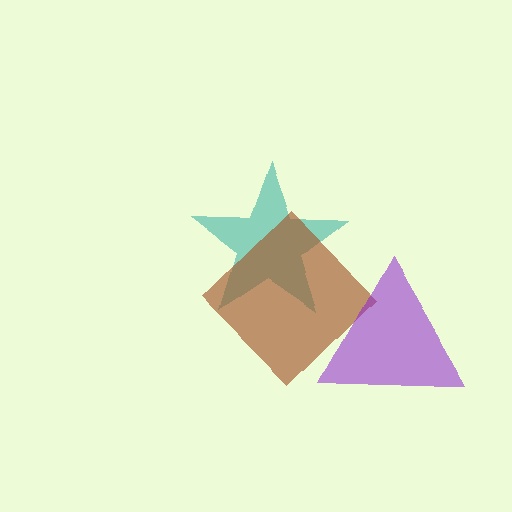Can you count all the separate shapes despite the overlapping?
Yes, there are 3 separate shapes.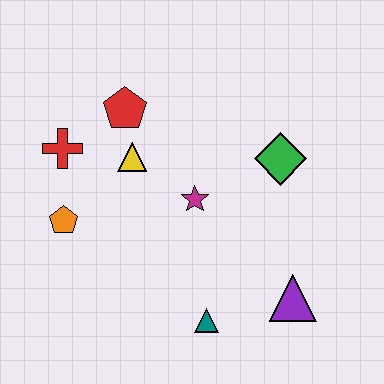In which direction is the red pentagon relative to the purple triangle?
The red pentagon is above the purple triangle.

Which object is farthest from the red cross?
The purple triangle is farthest from the red cross.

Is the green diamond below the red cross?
Yes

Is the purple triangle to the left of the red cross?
No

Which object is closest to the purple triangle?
The teal triangle is closest to the purple triangle.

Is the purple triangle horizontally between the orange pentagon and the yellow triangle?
No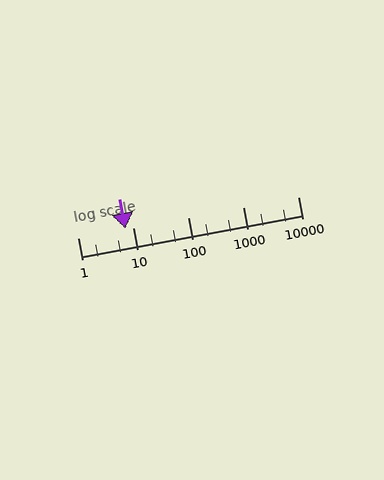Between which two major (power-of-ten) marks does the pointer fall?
The pointer is between 1 and 10.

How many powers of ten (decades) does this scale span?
The scale spans 4 decades, from 1 to 10000.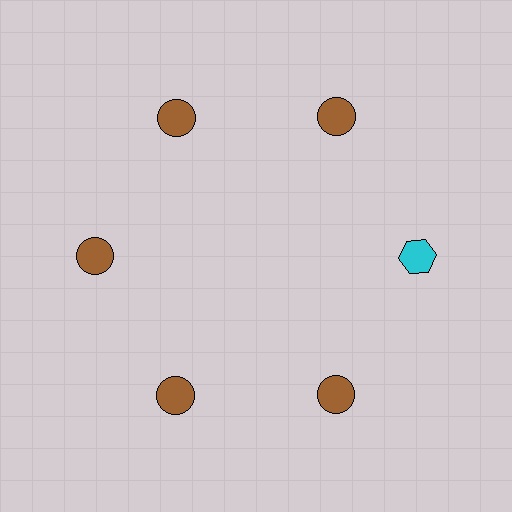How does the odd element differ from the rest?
It differs in both color (cyan instead of brown) and shape (hexagon instead of circle).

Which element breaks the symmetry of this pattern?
The cyan hexagon at roughly the 3 o'clock position breaks the symmetry. All other shapes are brown circles.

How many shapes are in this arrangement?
There are 6 shapes arranged in a ring pattern.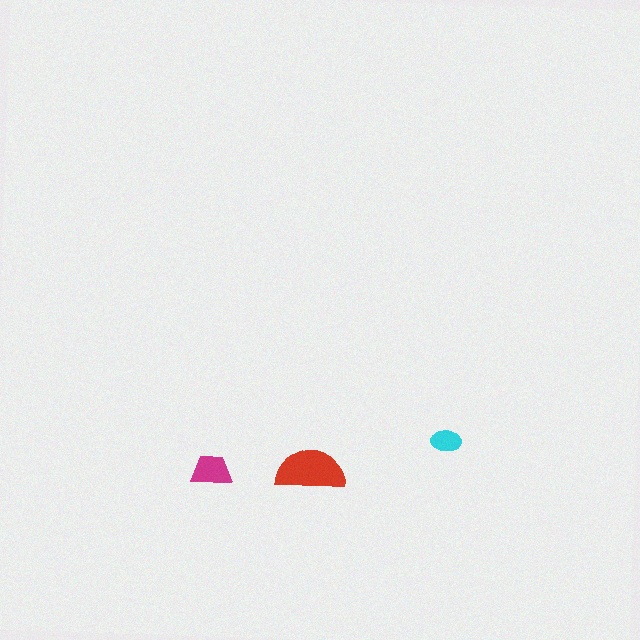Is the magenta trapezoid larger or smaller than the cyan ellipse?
Larger.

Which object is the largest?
The red semicircle.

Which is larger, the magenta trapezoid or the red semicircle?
The red semicircle.